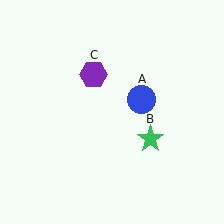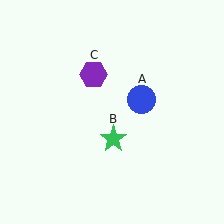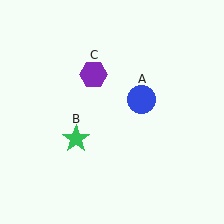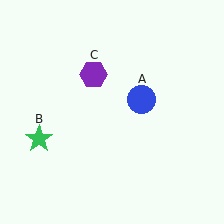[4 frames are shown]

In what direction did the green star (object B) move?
The green star (object B) moved left.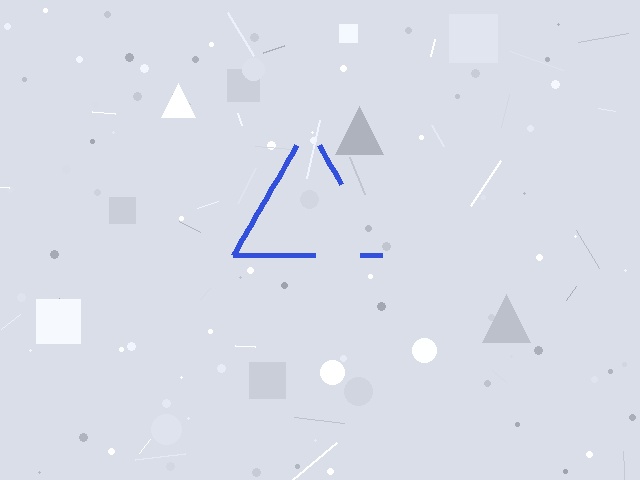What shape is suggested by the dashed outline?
The dashed outline suggests a triangle.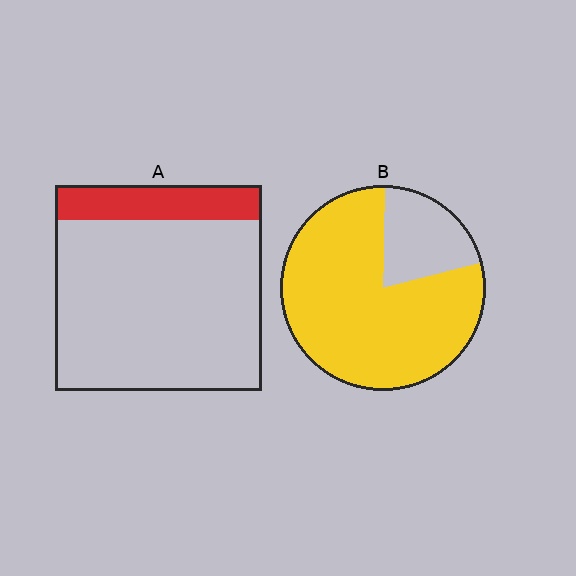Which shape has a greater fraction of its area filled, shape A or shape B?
Shape B.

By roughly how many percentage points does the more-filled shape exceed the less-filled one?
By roughly 60 percentage points (B over A).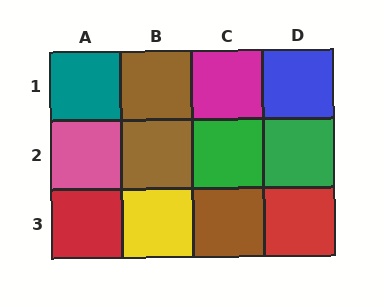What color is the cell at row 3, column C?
Brown.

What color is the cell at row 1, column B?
Brown.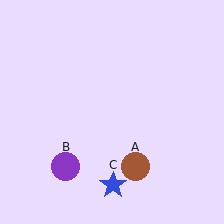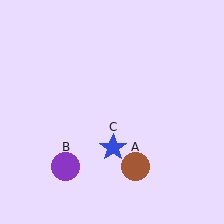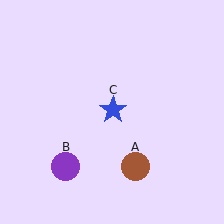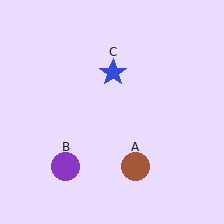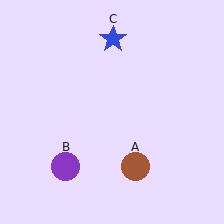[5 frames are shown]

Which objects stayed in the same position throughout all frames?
Brown circle (object A) and purple circle (object B) remained stationary.